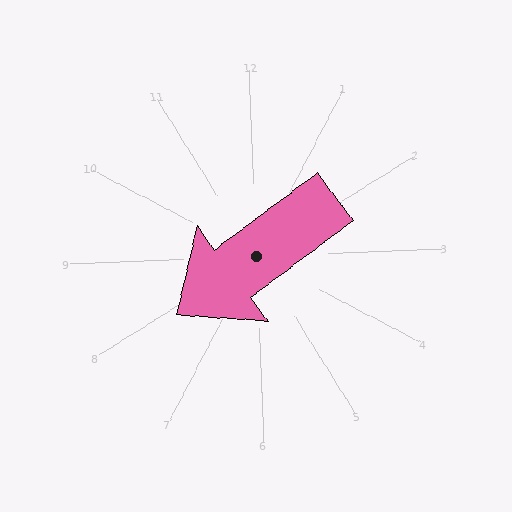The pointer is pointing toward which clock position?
Roughly 8 o'clock.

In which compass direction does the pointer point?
Southwest.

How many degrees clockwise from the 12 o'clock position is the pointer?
Approximately 236 degrees.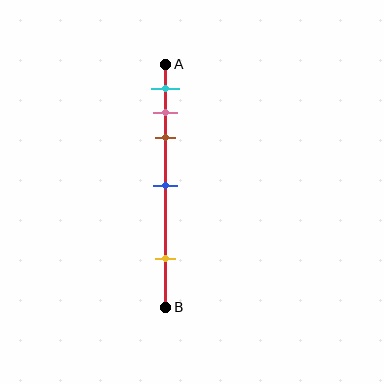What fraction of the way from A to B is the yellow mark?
The yellow mark is approximately 80% (0.8) of the way from A to B.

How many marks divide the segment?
There are 5 marks dividing the segment.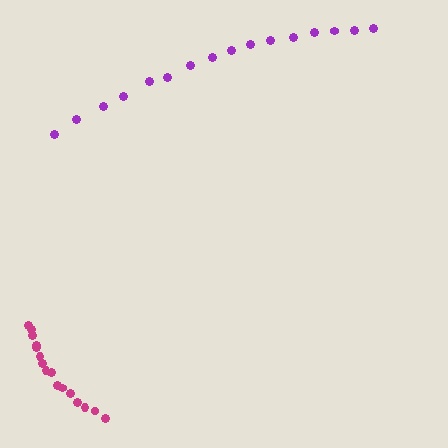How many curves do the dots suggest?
There are 2 distinct paths.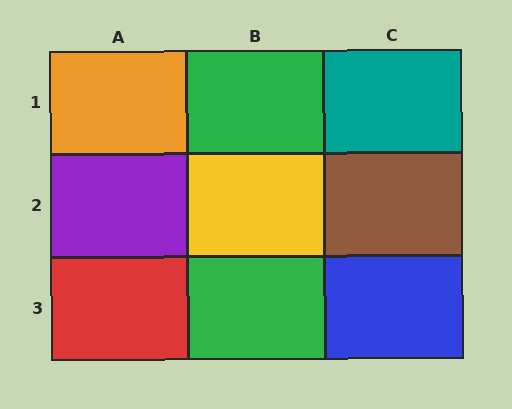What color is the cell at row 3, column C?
Blue.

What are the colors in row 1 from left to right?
Orange, green, teal.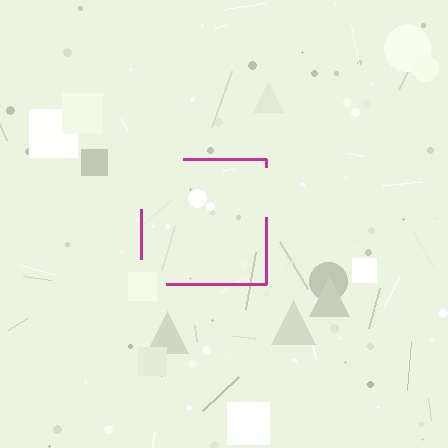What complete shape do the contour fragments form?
The contour fragments form a square.